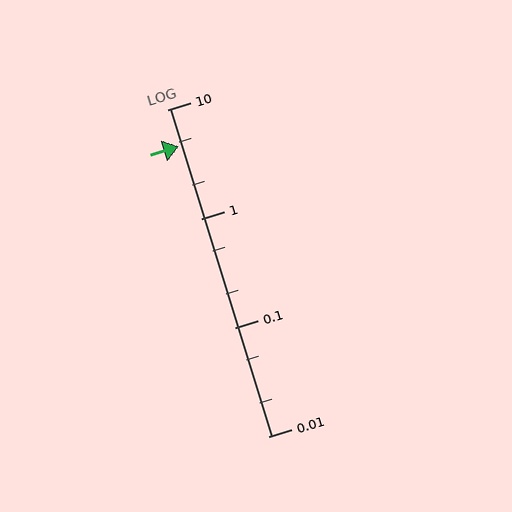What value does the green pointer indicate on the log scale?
The pointer indicates approximately 4.6.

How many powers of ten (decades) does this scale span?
The scale spans 3 decades, from 0.01 to 10.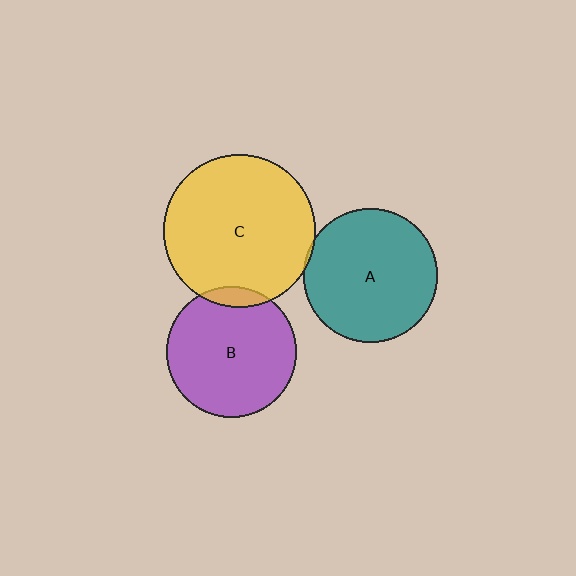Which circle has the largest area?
Circle C (yellow).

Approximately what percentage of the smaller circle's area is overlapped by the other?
Approximately 5%.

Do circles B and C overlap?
Yes.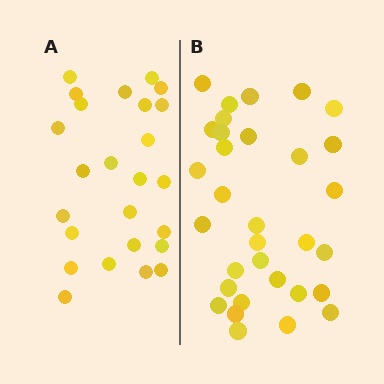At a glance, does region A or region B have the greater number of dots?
Region B (the right region) has more dots.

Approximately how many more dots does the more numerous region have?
Region B has roughly 8 or so more dots than region A.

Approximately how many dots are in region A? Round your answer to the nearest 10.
About 20 dots. (The exact count is 25, which rounds to 20.)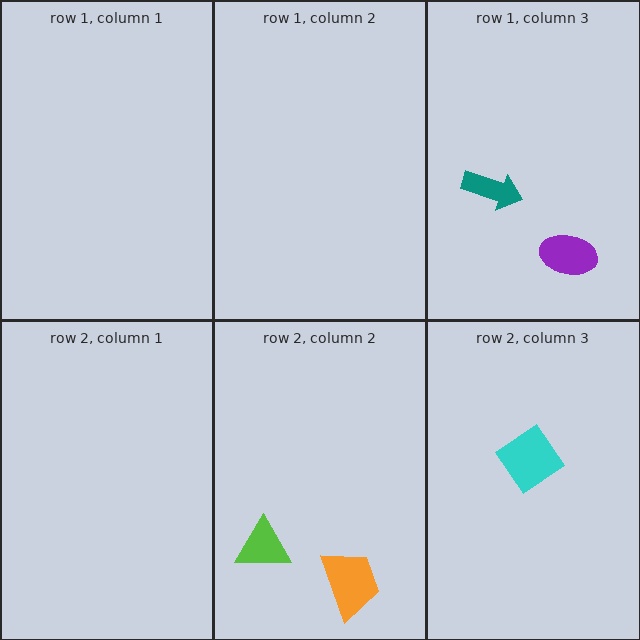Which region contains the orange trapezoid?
The row 2, column 2 region.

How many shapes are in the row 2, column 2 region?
2.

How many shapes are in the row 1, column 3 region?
2.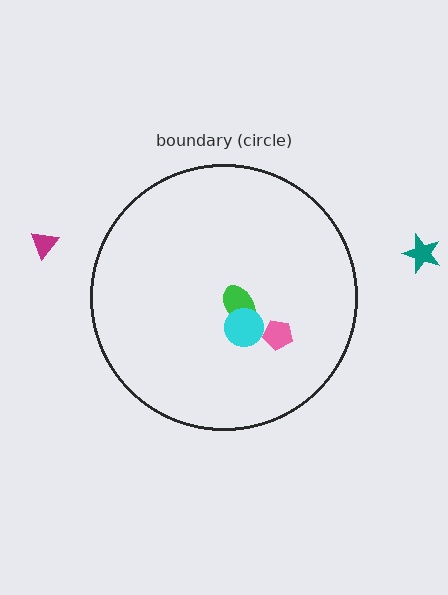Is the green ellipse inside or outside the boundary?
Inside.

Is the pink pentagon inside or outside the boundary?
Inside.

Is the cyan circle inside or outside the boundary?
Inside.